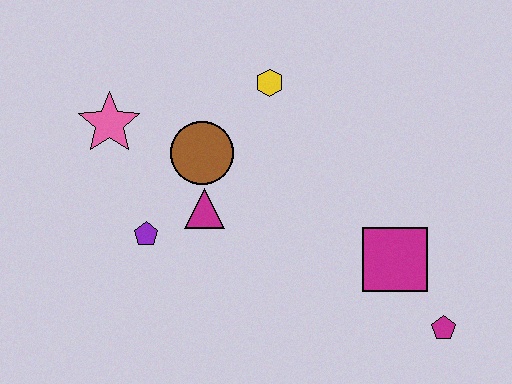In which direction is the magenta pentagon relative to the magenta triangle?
The magenta pentagon is to the right of the magenta triangle.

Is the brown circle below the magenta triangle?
No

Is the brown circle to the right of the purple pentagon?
Yes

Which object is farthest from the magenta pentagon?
The pink star is farthest from the magenta pentagon.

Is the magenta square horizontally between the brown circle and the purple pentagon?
No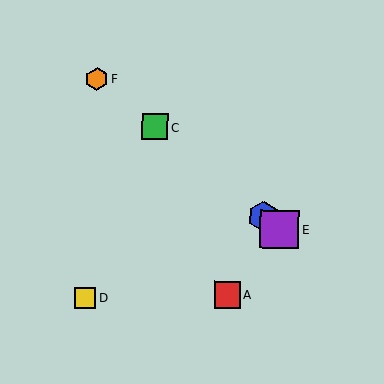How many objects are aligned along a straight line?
4 objects (B, C, E, F) are aligned along a straight line.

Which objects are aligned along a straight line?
Objects B, C, E, F are aligned along a straight line.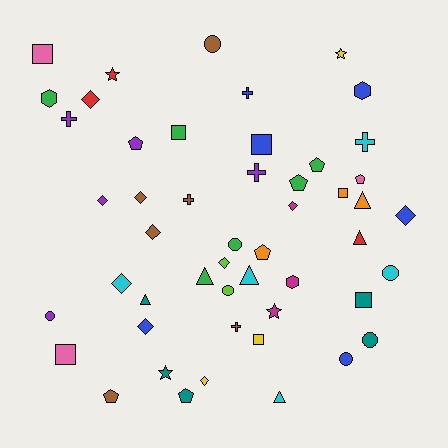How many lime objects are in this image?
There are 2 lime objects.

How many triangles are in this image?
There are 6 triangles.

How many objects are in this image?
There are 50 objects.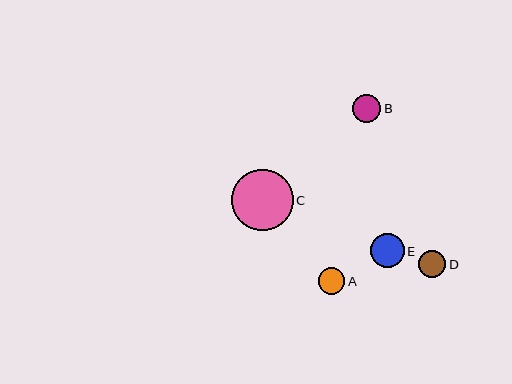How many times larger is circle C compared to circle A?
Circle C is approximately 2.3 times the size of circle A.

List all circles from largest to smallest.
From largest to smallest: C, E, B, D, A.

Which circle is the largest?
Circle C is the largest with a size of approximately 61 pixels.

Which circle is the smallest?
Circle A is the smallest with a size of approximately 27 pixels.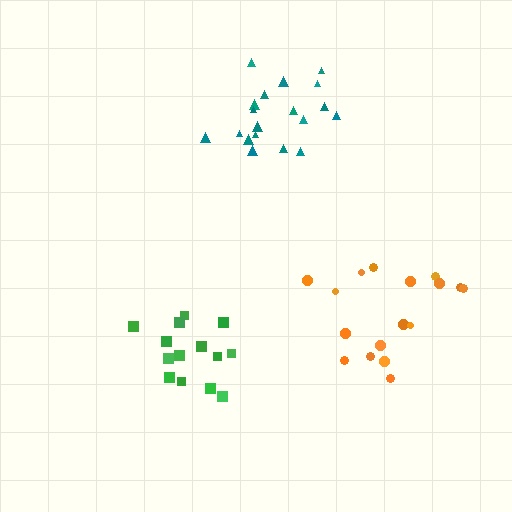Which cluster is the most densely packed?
Green.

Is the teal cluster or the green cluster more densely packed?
Green.